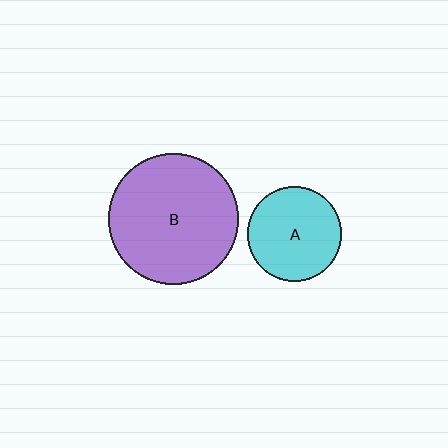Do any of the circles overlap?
No, none of the circles overlap.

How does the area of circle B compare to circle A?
Approximately 1.9 times.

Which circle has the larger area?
Circle B (purple).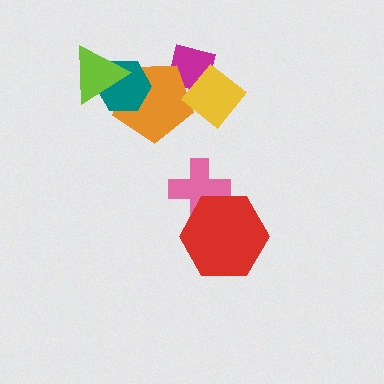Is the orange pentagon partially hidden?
Yes, it is partially covered by another shape.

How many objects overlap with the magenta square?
2 objects overlap with the magenta square.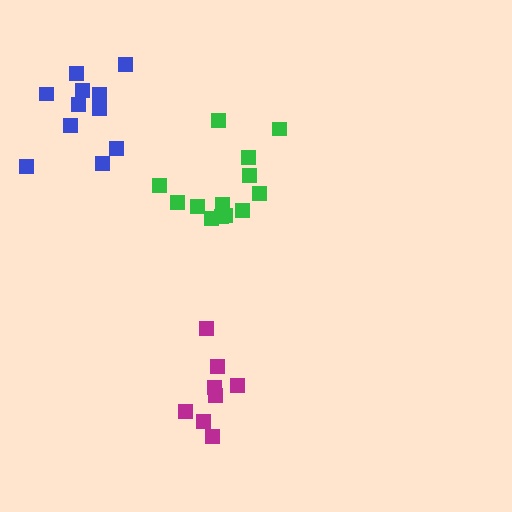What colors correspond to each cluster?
The clusters are colored: green, magenta, blue.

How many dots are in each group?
Group 1: 13 dots, Group 2: 8 dots, Group 3: 11 dots (32 total).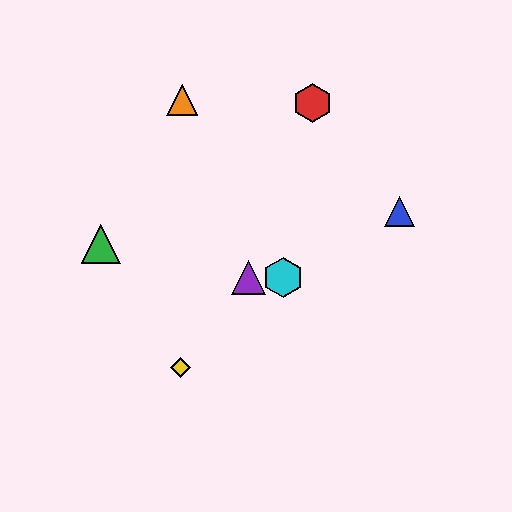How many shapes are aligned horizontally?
2 shapes (the purple triangle, the cyan hexagon) are aligned horizontally.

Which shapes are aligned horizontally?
The purple triangle, the cyan hexagon are aligned horizontally.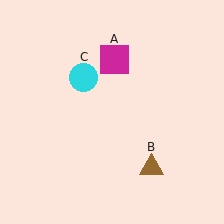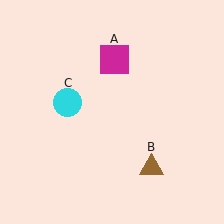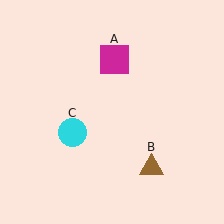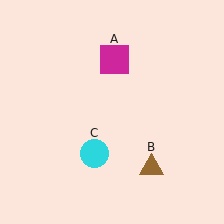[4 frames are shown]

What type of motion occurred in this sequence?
The cyan circle (object C) rotated counterclockwise around the center of the scene.